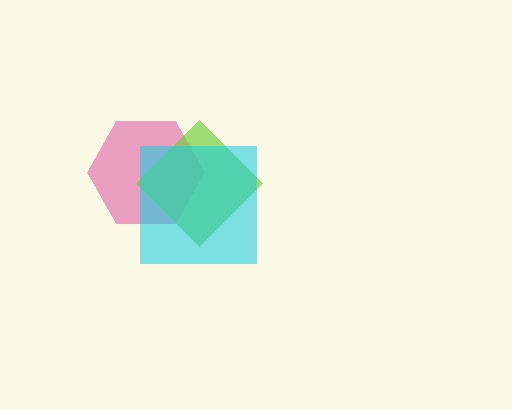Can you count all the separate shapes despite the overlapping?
Yes, there are 3 separate shapes.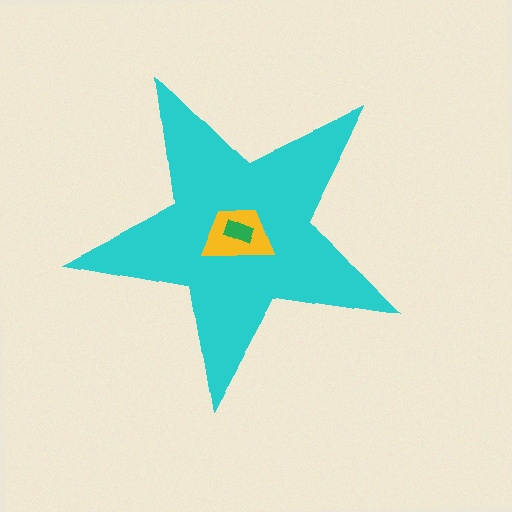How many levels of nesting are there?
3.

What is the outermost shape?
The cyan star.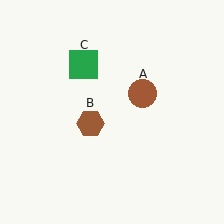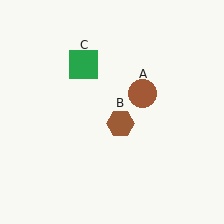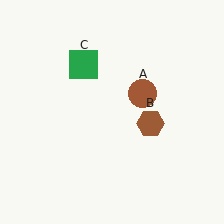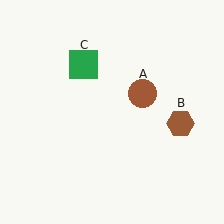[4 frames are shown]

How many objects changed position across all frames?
1 object changed position: brown hexagon (object B).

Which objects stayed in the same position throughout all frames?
Brown circle (object A) and green square (object C) remained stationary.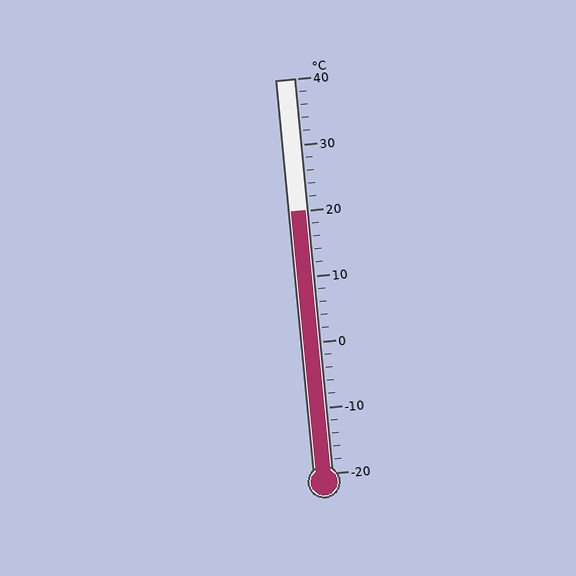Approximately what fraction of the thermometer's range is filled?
The thermometer is filled to approximately 65% of its range.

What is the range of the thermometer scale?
The thermometer scale ranges from -20°C to 40°C.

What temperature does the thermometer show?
The thermometer shows approximately 20°C.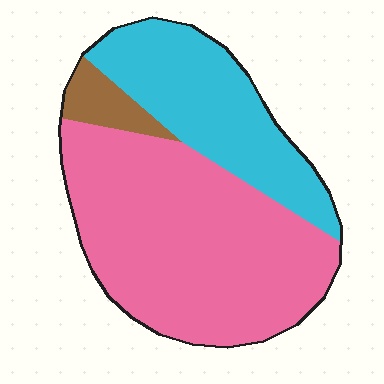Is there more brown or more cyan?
Cyan.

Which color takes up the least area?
Brown, at roughly 5%.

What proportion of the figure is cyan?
Cyan covers about 30% of the figure.